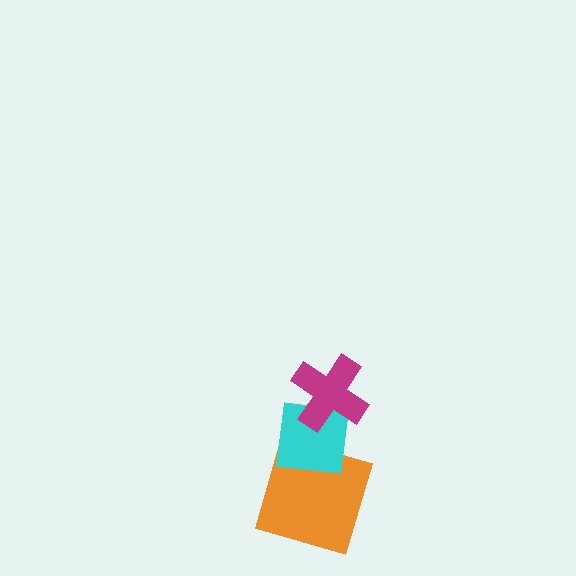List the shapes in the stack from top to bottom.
From top to bottom: the magenta cross, the cyan square, the orange square.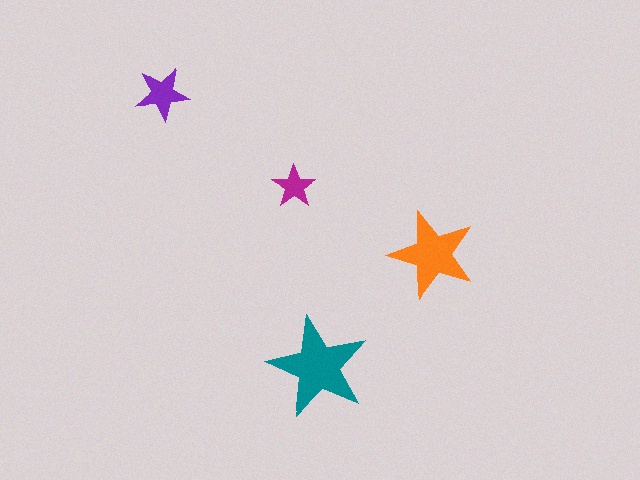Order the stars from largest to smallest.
the teal one, the orange one, the purple one, the magenta one.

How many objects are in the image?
There are 4 objects in the image.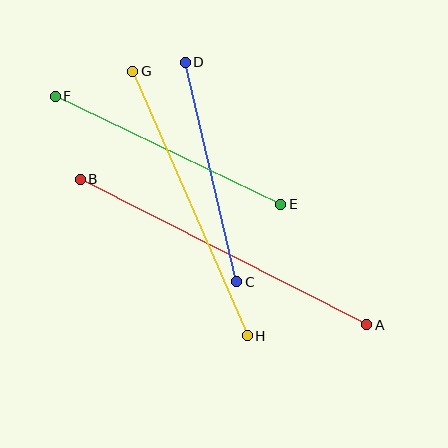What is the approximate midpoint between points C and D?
The midpoint is at approximately (211, 172) pixels.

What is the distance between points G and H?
The distance is approximately 288 pixels.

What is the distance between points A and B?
The distance is approximately 321 pixels.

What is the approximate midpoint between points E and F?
The midpoint is at approximately (168, 150) pixels.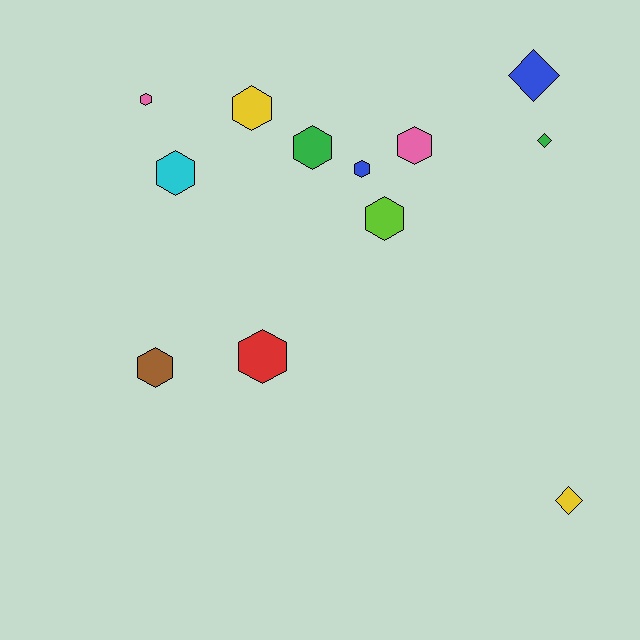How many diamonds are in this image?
There are 3 diamonds.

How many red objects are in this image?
There is 1 red object.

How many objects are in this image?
There are 12 objects.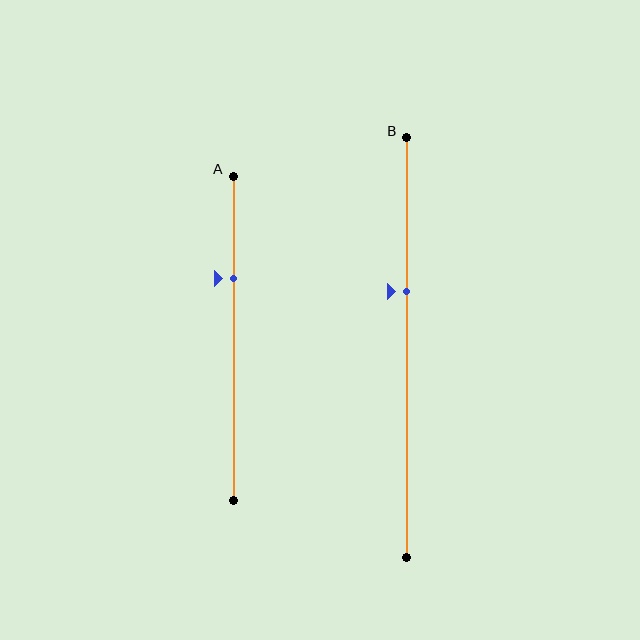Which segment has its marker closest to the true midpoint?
Segment B has its marker closest to the true midpoint.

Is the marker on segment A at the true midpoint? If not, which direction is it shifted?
No, the marker on segment A is shifted upward by about 19% of the segment length.